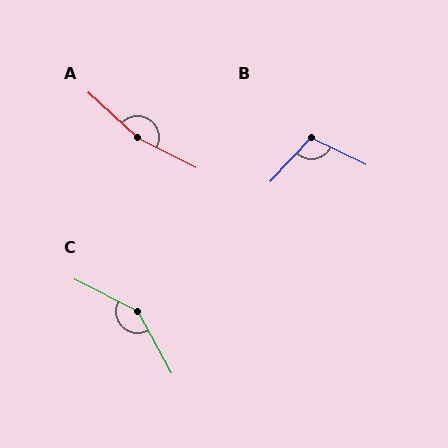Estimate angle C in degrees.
Approximately 145 degrees.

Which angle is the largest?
A, at approximately 164 degrees.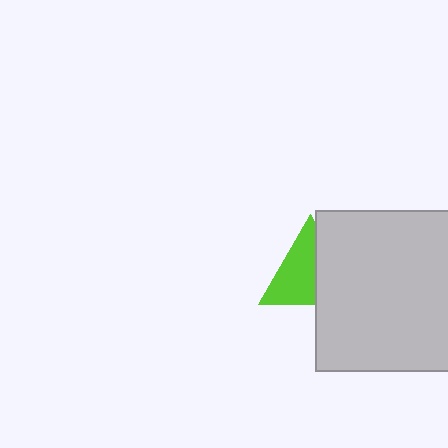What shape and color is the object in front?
The object in front is a light gray square.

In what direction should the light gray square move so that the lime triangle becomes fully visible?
The light gray square should move right. That is the shortest direction to clear the overlap and leave the lime triangle fully visible.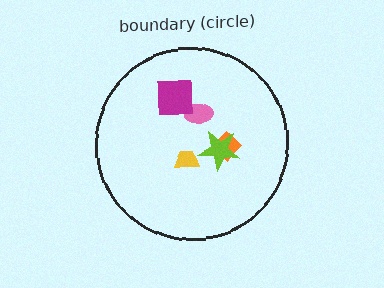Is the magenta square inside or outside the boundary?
Inside.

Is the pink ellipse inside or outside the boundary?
Inside.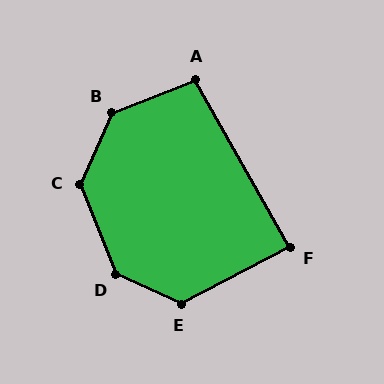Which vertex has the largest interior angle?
D, at approximately 136 degrees.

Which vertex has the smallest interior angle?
F, at approximately 88 degrees.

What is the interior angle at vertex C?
Approximately 134 degrees (obtuse).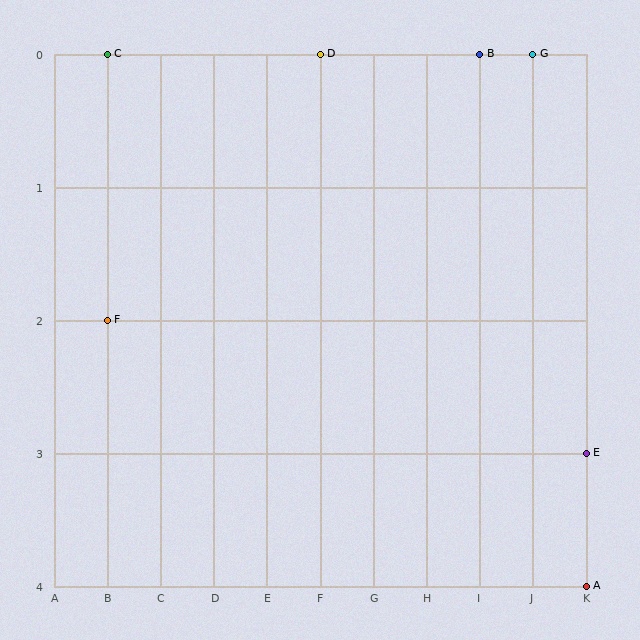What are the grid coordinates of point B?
Point B is at grid coordinates (I, 0).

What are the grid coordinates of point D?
Point D is at grid coordinates (F, 0).